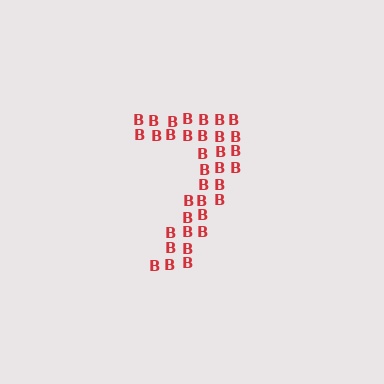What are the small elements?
The small elements are letter B's.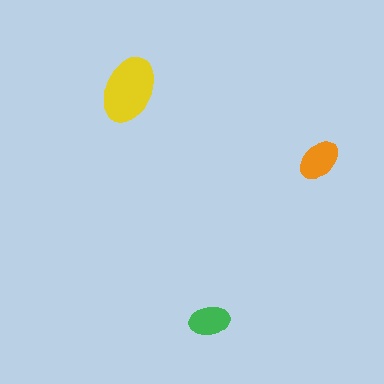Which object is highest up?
The yellow ellipse is topmost.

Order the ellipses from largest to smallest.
the yellow one, the orange one, the green one.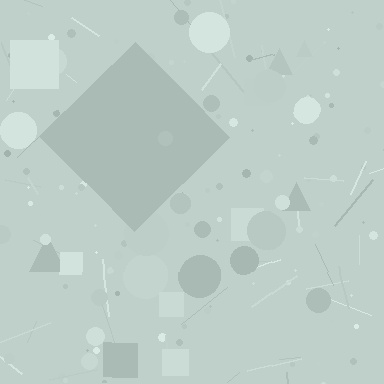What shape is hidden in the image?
A diamond is hidden in the image.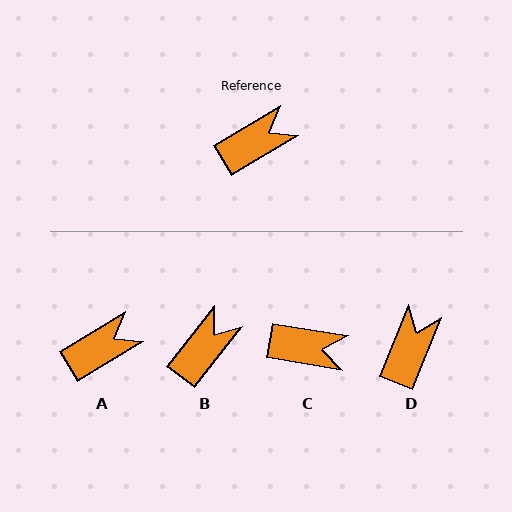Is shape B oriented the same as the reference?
No, it is off by about 21 degrees.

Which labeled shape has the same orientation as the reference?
A.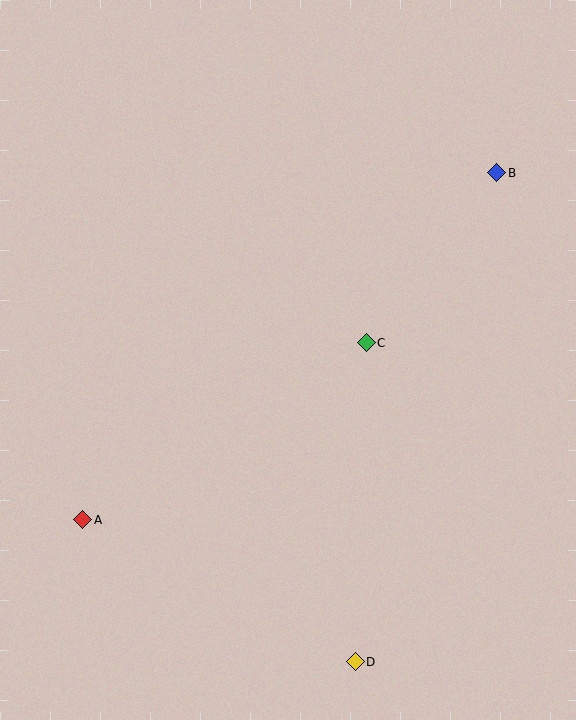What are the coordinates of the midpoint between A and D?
The midpoint between A and D is at (219, 591).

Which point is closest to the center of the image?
Point C at (366, 343) is closest to the center.